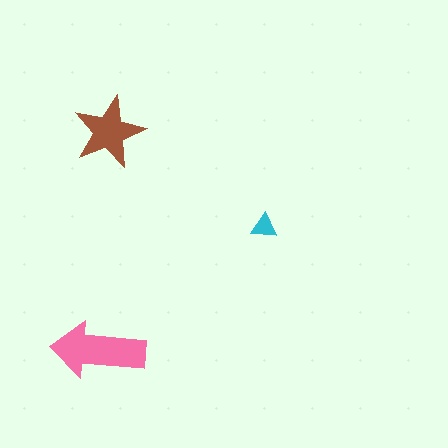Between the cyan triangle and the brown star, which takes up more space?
The brown star.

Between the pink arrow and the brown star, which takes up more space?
The pink arrow.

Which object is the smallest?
The cyan triangle.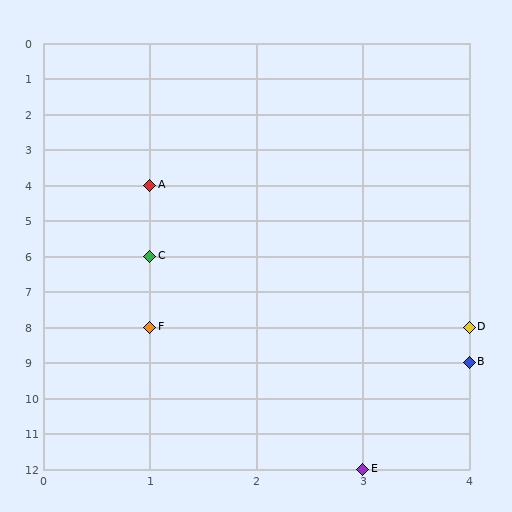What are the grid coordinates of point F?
Point F is at grid coordinates (1, 8).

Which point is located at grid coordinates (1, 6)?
Point C is at (1, 6).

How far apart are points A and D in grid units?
Points A and D are 3 columns and 4 rows apart (about 5.0 grid units diagonally).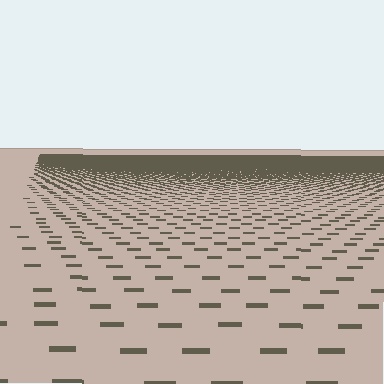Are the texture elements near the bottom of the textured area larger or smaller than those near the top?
Larger. Near the bottom, elements are closer to the viewer and appear at a bigger on-screen size.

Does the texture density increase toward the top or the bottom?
Density increases toward the top.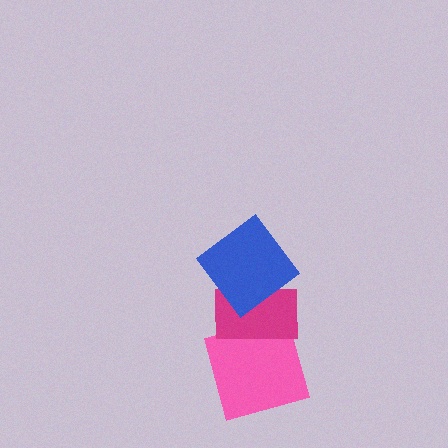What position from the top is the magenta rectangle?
The magenta rectangle is 2nd from the top.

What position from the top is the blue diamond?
The blue diamond is 1st from the top.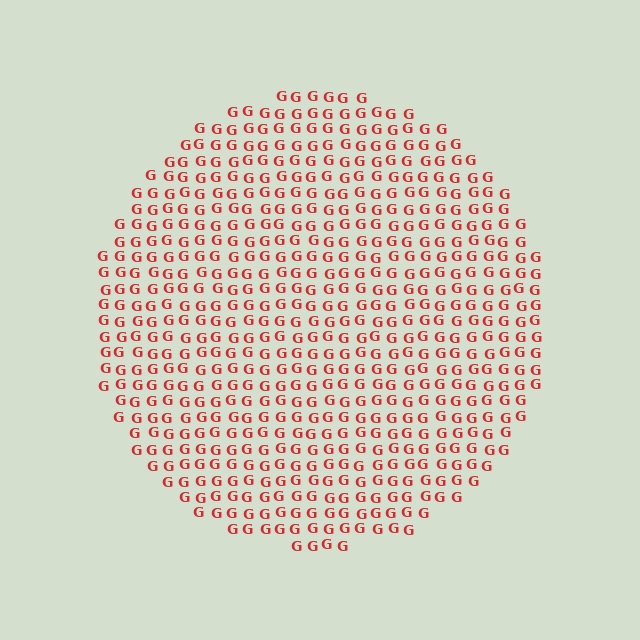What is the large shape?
The large shape is a circle.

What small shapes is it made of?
It is made of small letter G's.